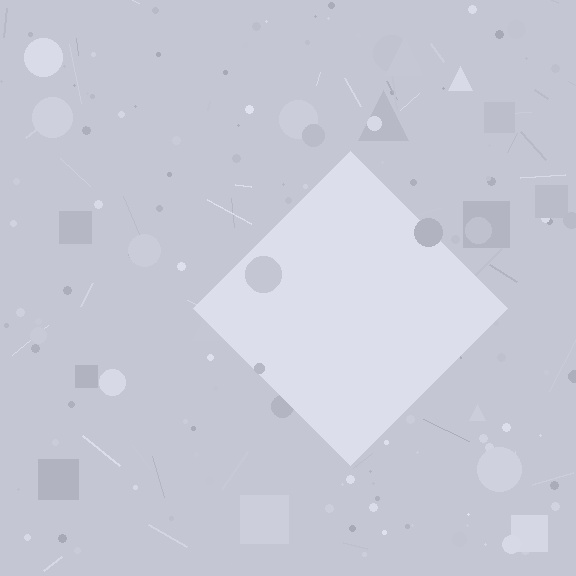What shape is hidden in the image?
A diamond is hidden in the image.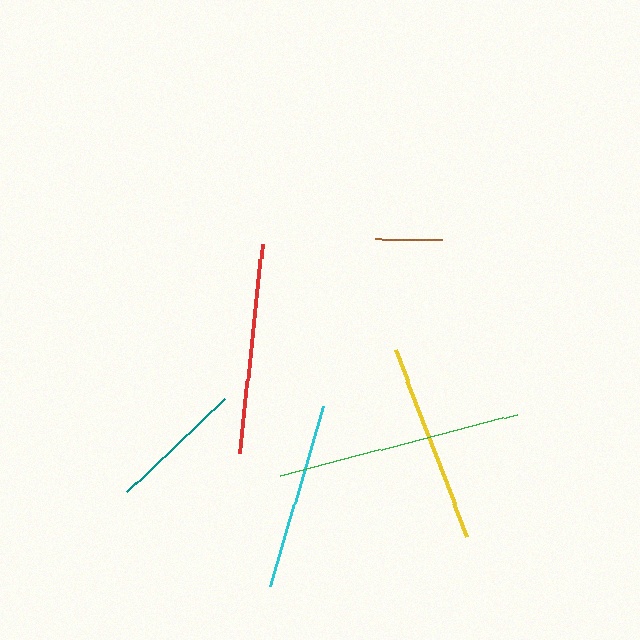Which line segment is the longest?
The green line is the longest at approximately 245 pixels.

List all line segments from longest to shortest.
From longest to shortest: green, red, yellow, cyan, teal, brown.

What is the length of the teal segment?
The teal segment is approximately 135 pixels long.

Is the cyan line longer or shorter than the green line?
The green line is longer than the cyan line.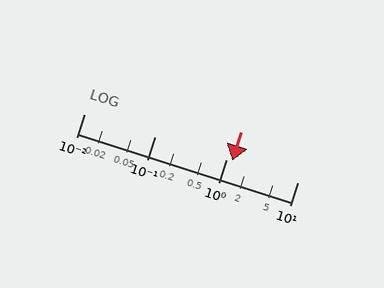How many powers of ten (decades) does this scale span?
The scale spans 3 decades, from 0.01 to 10.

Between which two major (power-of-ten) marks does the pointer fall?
The pointer is between 1 and 10.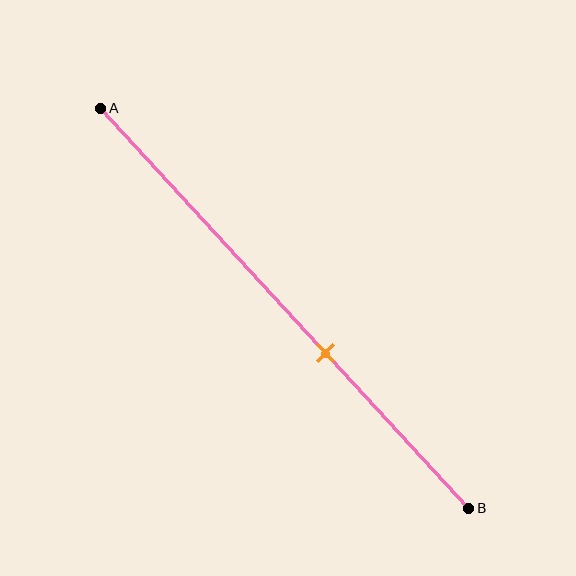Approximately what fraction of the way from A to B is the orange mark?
The orange mark is approximately 60% of the way from A to B.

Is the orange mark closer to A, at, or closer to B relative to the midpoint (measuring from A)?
The orange mark is closer to point B than the midpoint of segment AB.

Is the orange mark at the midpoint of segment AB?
No, the mark is at about 60% from A, not at the 50% midpoint.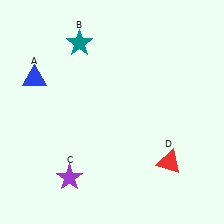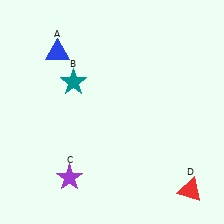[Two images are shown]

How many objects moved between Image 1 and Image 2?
3 objects moved between the two images.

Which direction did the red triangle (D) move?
The red triangle (D) moved down.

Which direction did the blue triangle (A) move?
The blue triangle (A) moved up.